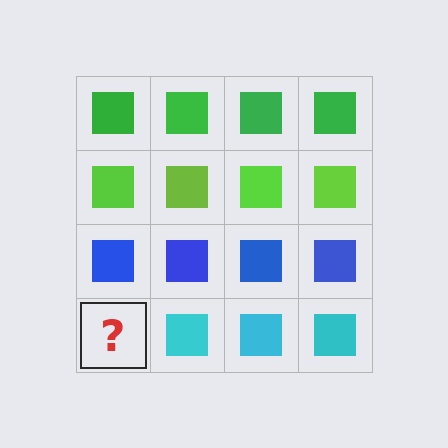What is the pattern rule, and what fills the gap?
The rule is that each row has a consistent color. The gap should be filled with a cyan square.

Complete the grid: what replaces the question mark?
The question mark should be replaced with a cyan square.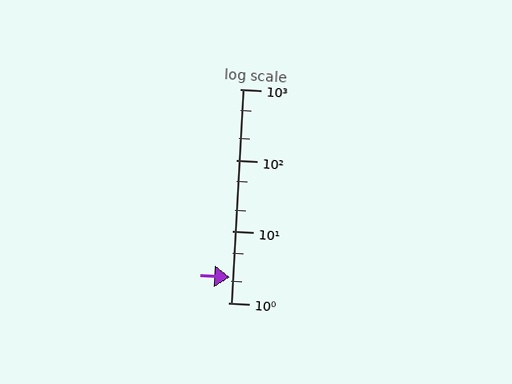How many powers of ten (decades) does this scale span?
The scale spans 3 decades, from 1 to 1000.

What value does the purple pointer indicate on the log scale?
The pointer indicates approximately 2.3.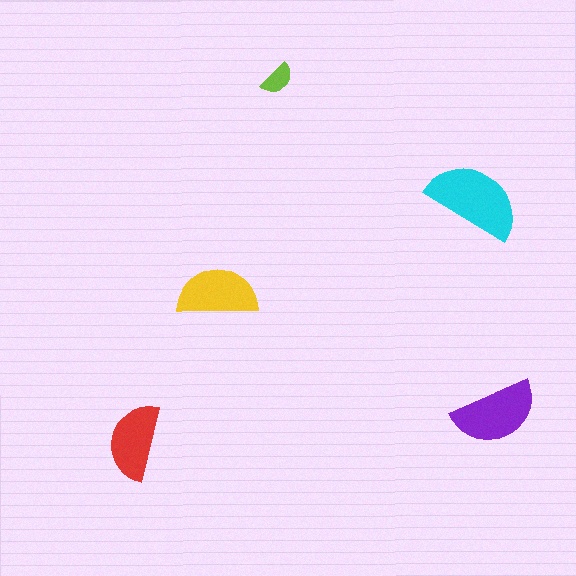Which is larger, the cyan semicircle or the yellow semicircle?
The cyan one.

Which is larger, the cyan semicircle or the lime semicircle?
The cyan one.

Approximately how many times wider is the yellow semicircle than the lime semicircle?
About 2.5 times wider.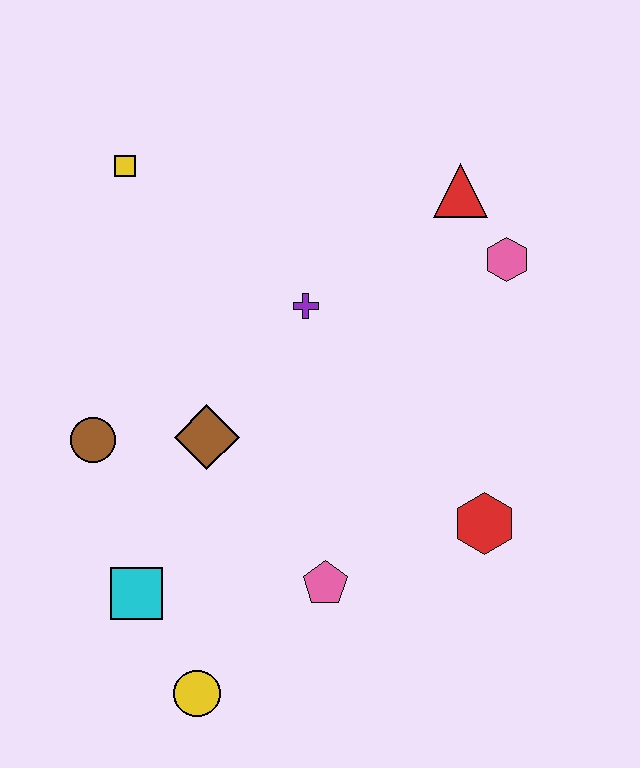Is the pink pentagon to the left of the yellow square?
No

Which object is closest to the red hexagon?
The pink pentagon is closest to the red hexagon.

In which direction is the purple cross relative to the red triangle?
The purple cross is to the left of the red triangle.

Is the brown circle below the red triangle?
Yes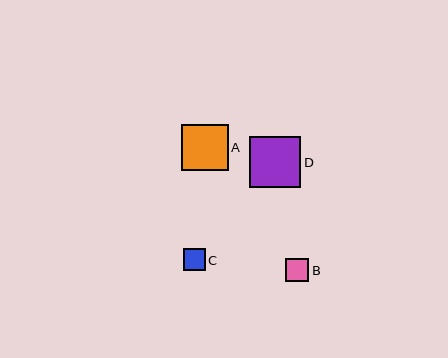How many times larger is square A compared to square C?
Square A is approximately 2.1 times the size of square C.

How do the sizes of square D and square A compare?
Square D and square A are approximately the same size.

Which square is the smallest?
Square C is the smallest with a size of approximately 22 pixels.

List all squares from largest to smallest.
From largest to smallest: D, A, B, C.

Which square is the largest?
Square D is the largest with a size of approximately 51 pixels.